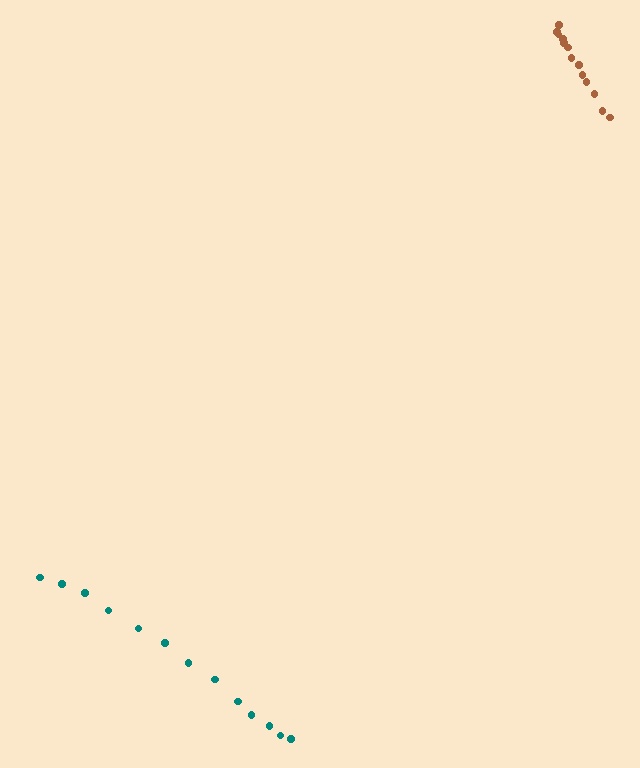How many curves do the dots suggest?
There are 2 distinct paths.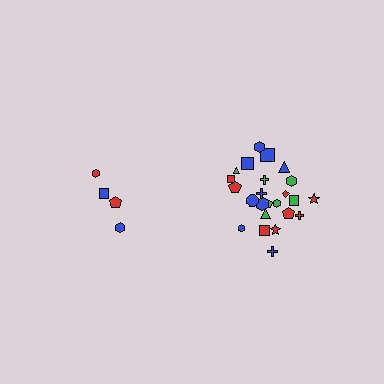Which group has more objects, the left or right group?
The right group.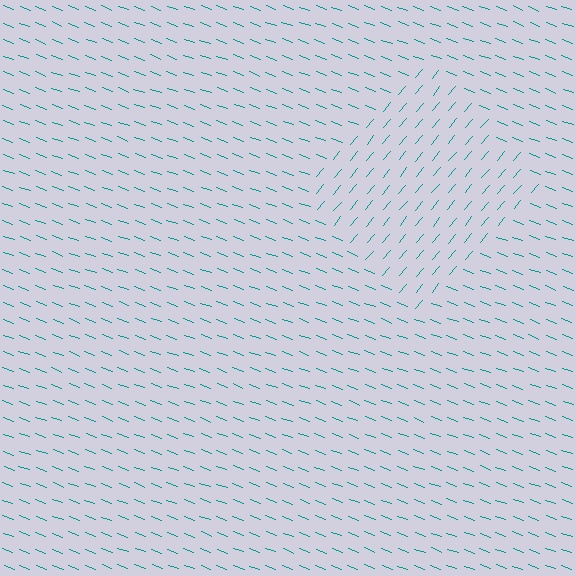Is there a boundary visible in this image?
Yes, there is a texture boundary formed by a change in line orientation.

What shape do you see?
I see a diamond.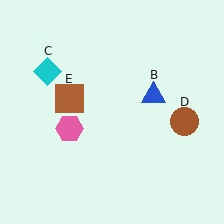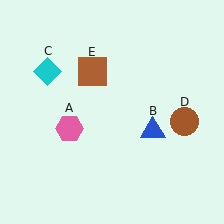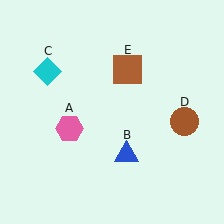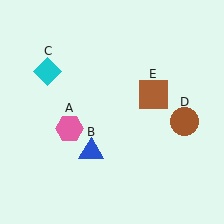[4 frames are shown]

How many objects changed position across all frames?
2 objects changed position: blue triangle (object B), brown square (object E).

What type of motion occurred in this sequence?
The blue triangle (object B), brown square (object E) rotated clockwise around the center of the scene.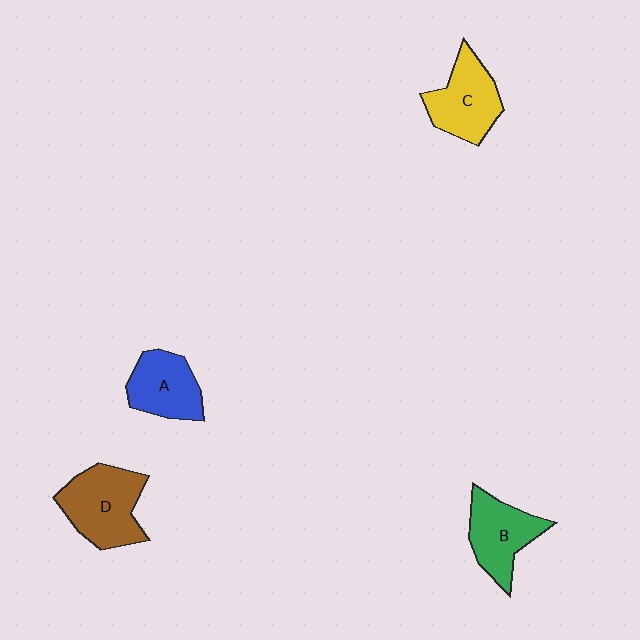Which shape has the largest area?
Shape D (brown).